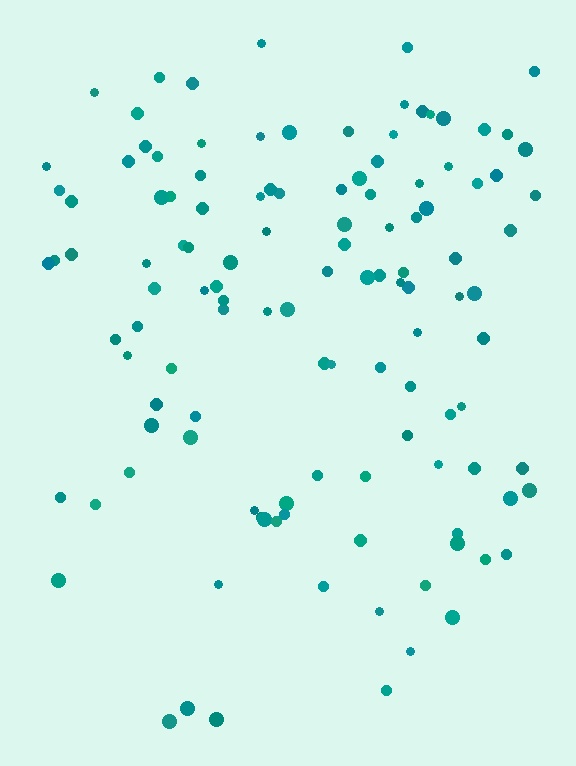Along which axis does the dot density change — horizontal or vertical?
Vertical.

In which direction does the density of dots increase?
From bottom to top, with the top side densest.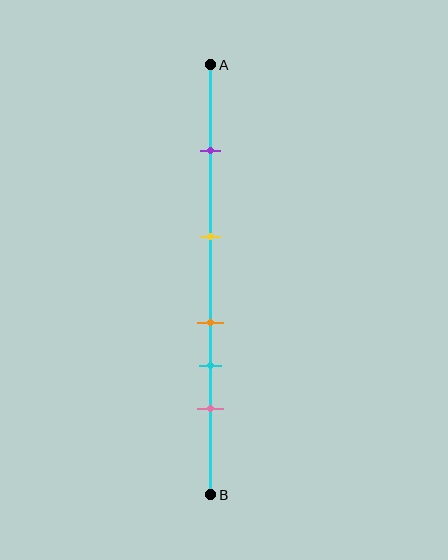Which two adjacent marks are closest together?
The orange and cyan marks are the closest adjacent pair.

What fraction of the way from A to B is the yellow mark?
The yellow mark is approximately 40% (0.4) of the way from A to B.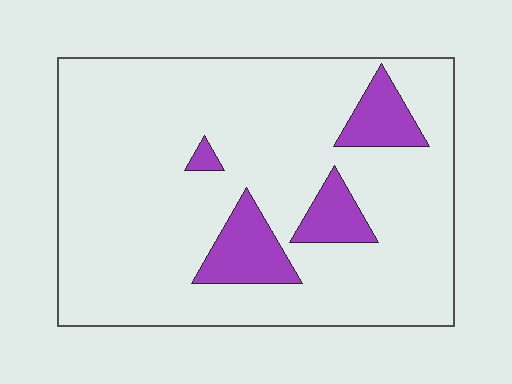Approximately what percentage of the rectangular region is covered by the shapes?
Approximately 15%.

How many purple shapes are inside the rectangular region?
4.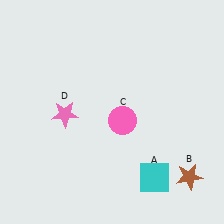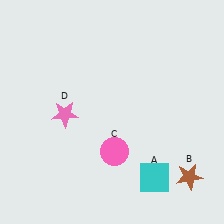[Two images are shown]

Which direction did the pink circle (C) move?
The pink circle (C) moved down.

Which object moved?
The pink circle (C) moved down.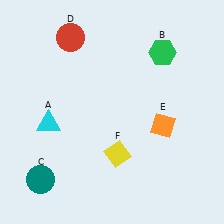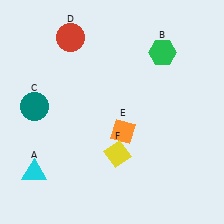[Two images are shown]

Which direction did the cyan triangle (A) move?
The cyan triangle (A) moved down.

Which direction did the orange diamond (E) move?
The orange diamond (E) moved left.